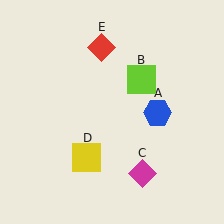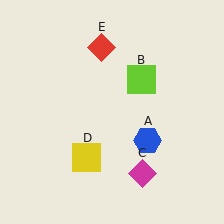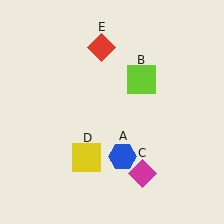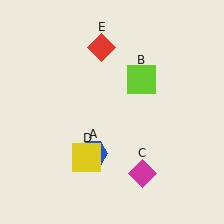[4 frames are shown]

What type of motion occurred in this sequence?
The blue hexagon (object A) rotated clockwise around the center of the scene.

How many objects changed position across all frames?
1 object changed position: blue hexagon (object A).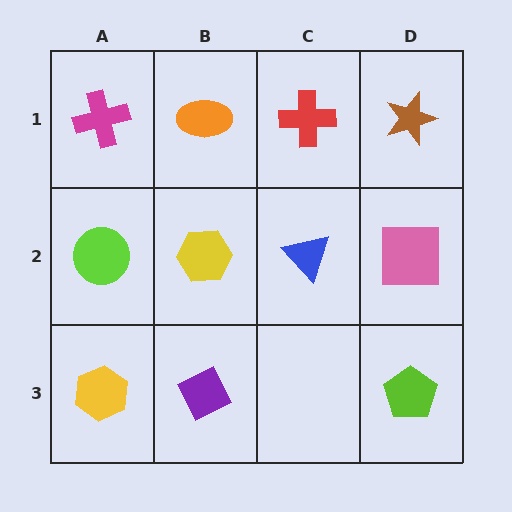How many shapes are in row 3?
3 shapes.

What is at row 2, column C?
A blue triangle.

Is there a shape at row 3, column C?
No, that cell is empty.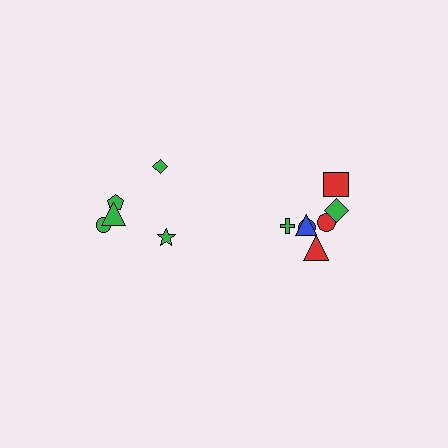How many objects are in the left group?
There are 5 objects.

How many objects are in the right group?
There are 7 objects.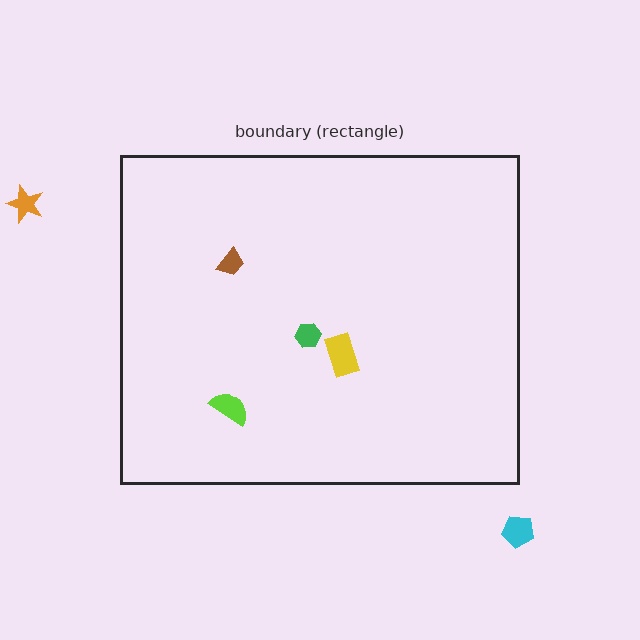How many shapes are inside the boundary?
4 inside, 2 outside.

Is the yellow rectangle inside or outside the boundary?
Inside.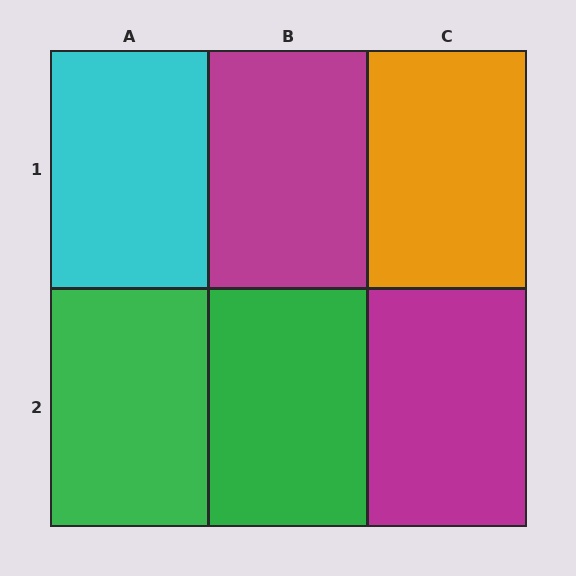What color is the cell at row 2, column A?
Green.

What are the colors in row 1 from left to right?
Cyan, magenta, orange.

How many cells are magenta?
2 cells are magenta.